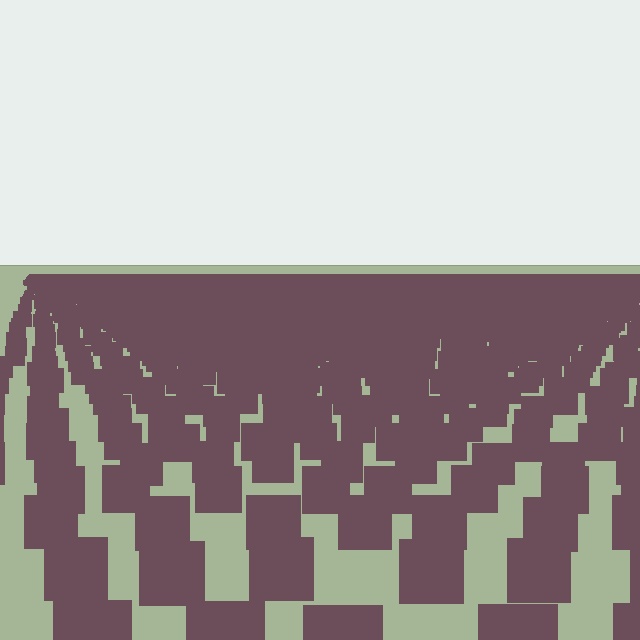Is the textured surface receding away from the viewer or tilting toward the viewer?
The surface is receding away from the viewer. Texture elements get smaller and denser toward the top.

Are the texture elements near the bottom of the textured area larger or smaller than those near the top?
Larger. Near the bottom, elements are closer to the viewer and appear at a bigger on-screen size.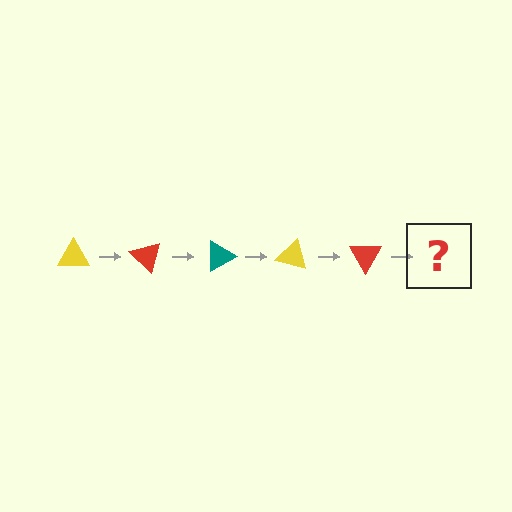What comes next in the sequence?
The next element should be a teal triangle, rotated 225 degrees from the start.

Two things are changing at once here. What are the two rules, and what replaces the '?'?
The two rules are that it rotates 45 degrees each step and the color cycles through yellow, red, and teal. The '?' should be a teal triangle, rotated 225 degrees from the start.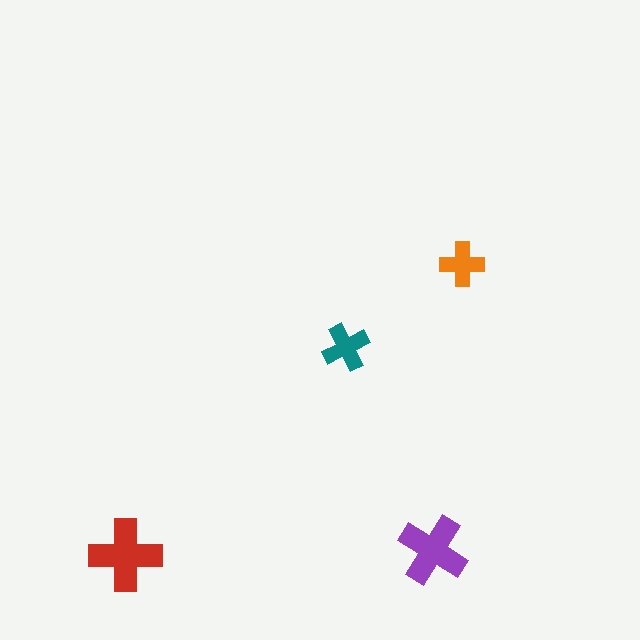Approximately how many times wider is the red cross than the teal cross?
About 1.5 times wider.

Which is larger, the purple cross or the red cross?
The red one.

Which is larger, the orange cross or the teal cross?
The teal one.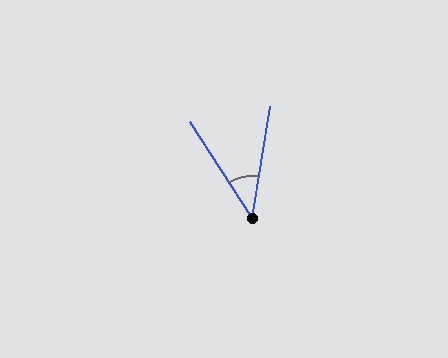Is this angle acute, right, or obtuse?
It is acute.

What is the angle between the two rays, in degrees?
Approximately 42 degrees.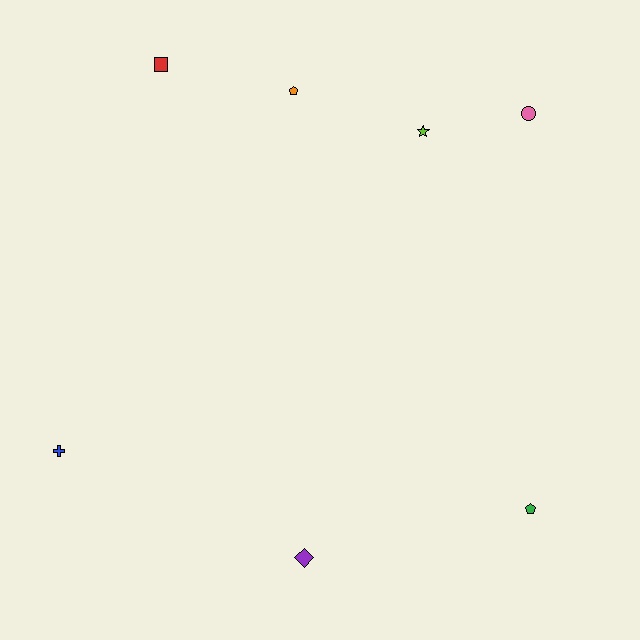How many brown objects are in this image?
There are no brown objects.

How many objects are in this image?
There are 7 objects.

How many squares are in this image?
There is 1 square.